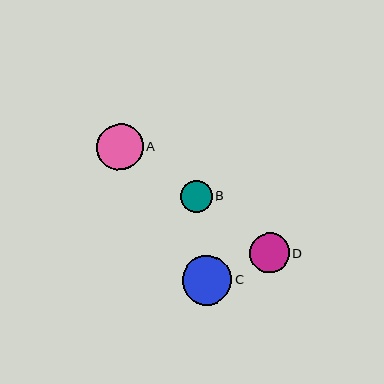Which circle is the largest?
Circle C is the largest with a size of approximately 50 pixels.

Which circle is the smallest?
Circle B is the smallest with a size of approximately 32 pixels.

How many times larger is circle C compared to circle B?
Circle C is approximately 1.6 times the size of circle B.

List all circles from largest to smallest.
From largest to smallest: C, A, D, B.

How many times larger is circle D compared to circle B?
Circle D is approximately 1.3 times the size of circle B.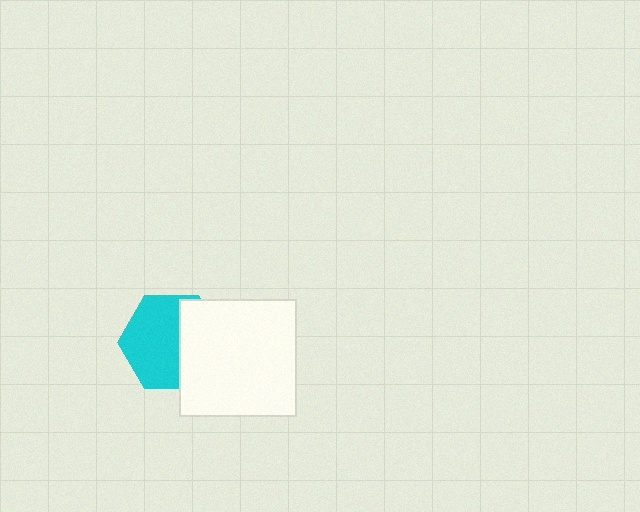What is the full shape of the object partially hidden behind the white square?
The partially hidden object is a cyan hexagon.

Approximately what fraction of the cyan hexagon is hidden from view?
Roughly 39% of the cyan hexagon is hidden behind the white square.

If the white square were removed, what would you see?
You would see the complete cyan hexagon.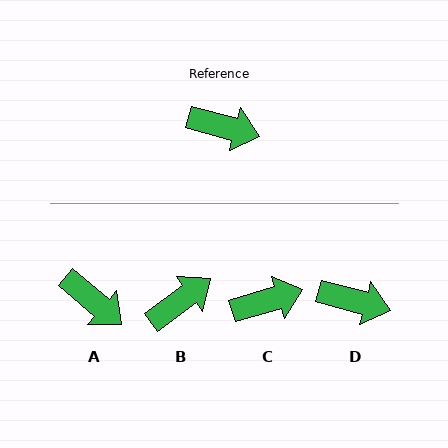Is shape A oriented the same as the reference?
No, it is off by about 26 degrees.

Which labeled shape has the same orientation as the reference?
D.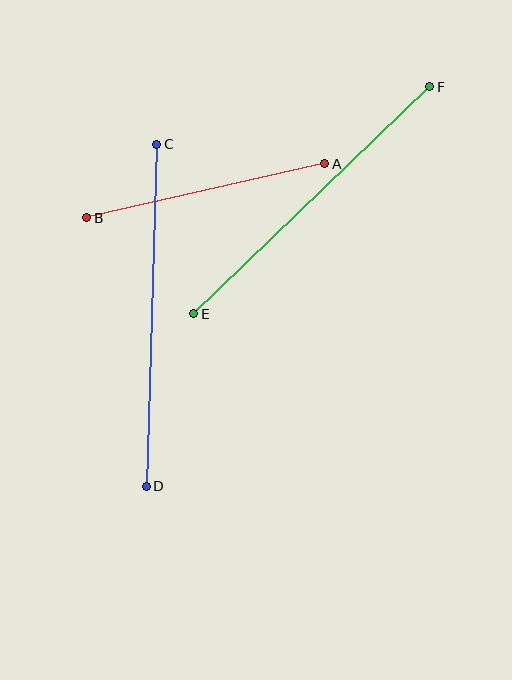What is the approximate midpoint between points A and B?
The midpoint is at approximately (206, 191) pixels.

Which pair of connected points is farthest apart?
Points C and D are farthest apart.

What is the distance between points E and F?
The distance is approximately 327 pixels.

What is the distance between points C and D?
The distance is approximately 342 pixels.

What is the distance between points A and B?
The distance is approximately 244 pixels.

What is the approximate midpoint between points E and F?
The midpoint is at approximately (312, 200) pixels.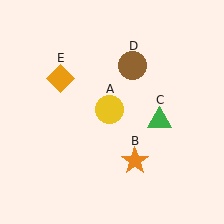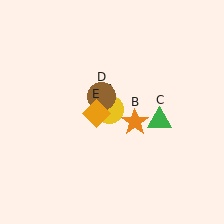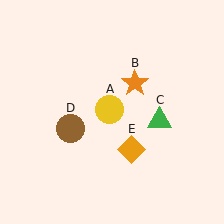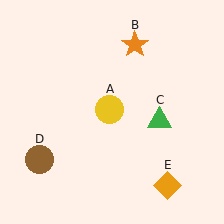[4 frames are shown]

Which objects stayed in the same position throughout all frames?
Yellow circle (object A) and green triangle (object C) remained stationary.